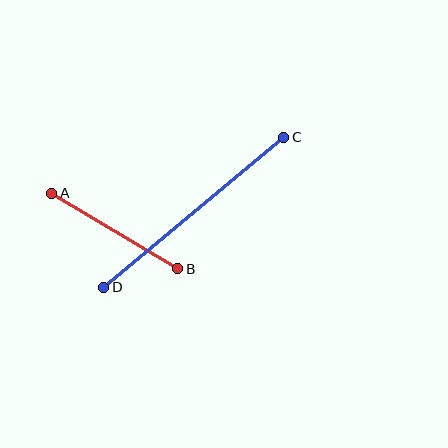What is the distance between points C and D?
The distance is approximately 234 pixels.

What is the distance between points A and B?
The distance is approximately 147 pixels.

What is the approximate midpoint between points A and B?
The midpoint is at approximately (115, 231) pixels.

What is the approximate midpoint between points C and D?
The midpoint is at approximately (194, 212) pixels.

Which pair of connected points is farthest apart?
Points C and D are farthest apart.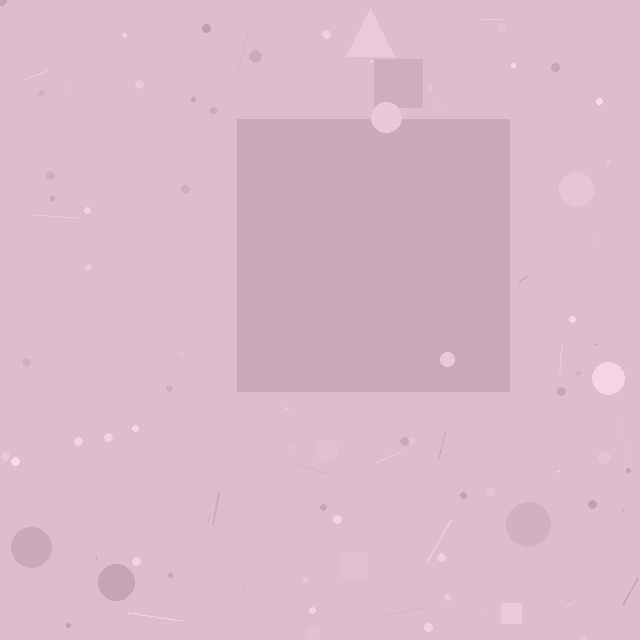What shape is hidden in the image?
A square is hidden in the image.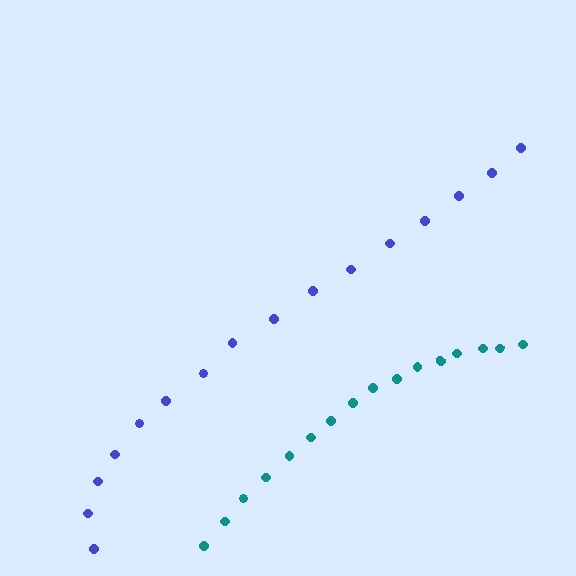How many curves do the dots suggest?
There are 2 distinct paths.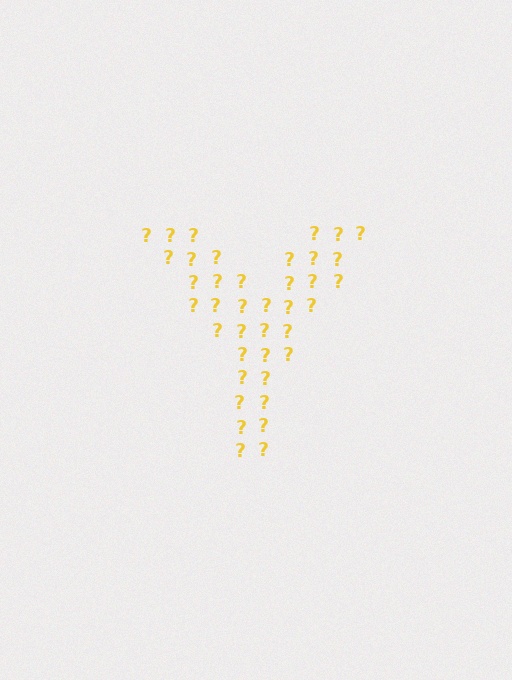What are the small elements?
The small elements are question marks.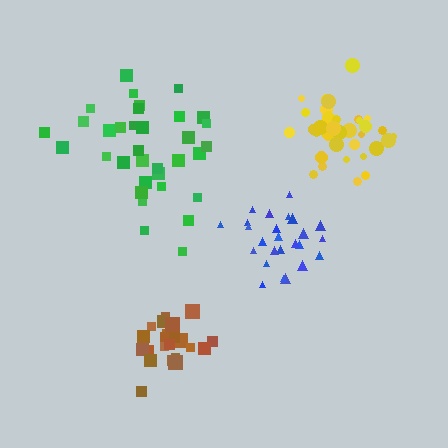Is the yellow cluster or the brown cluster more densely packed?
Yellow.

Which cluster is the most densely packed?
Yellow.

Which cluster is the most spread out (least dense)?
Green.